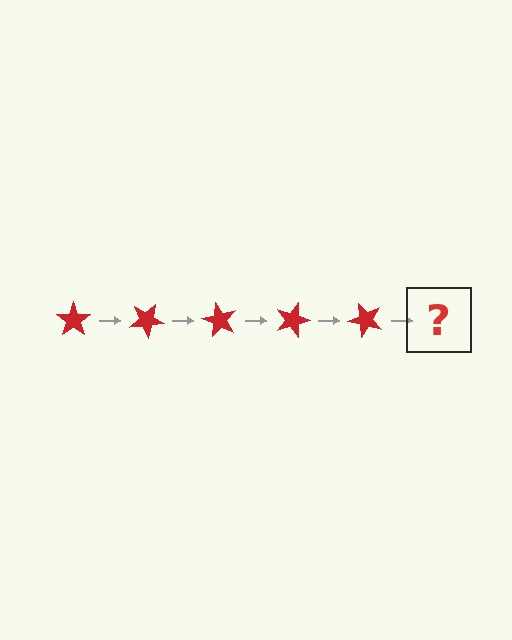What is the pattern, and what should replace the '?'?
The pattern is that the star rotates 30 degrees each step. The '?' should be a red star rotated 150 degrees.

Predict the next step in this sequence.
The next step is a red star rotated 150 degrees.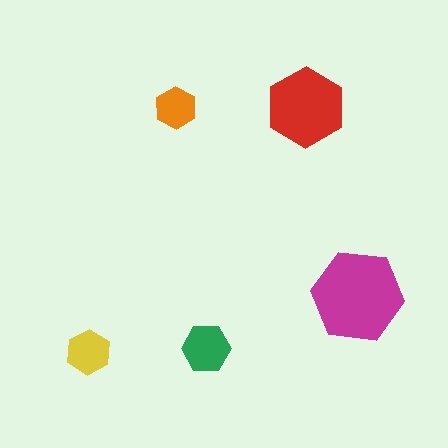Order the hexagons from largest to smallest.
the magenta one, the red one, the green one, the yellow one, the orange one.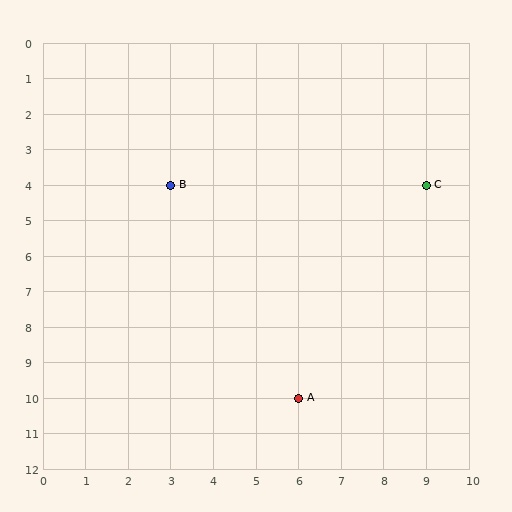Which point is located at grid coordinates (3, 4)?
Point B is at (3, 4).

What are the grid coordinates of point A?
Point A is at grid coordinates (6, 10).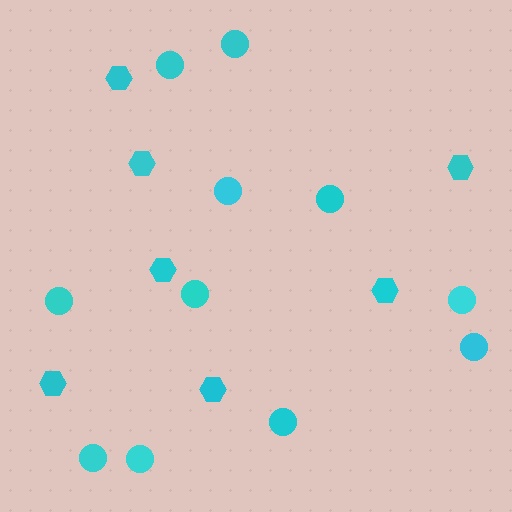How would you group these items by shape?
There are 2 groups: one group of hexagons (7) and one group of circles (11).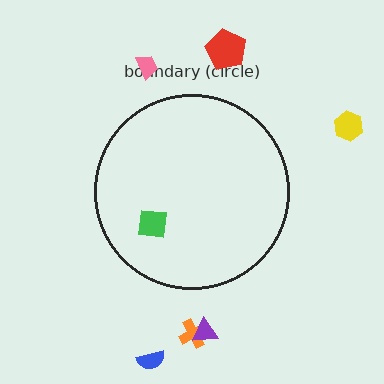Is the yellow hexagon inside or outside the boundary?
Outside.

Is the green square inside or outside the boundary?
Inside.